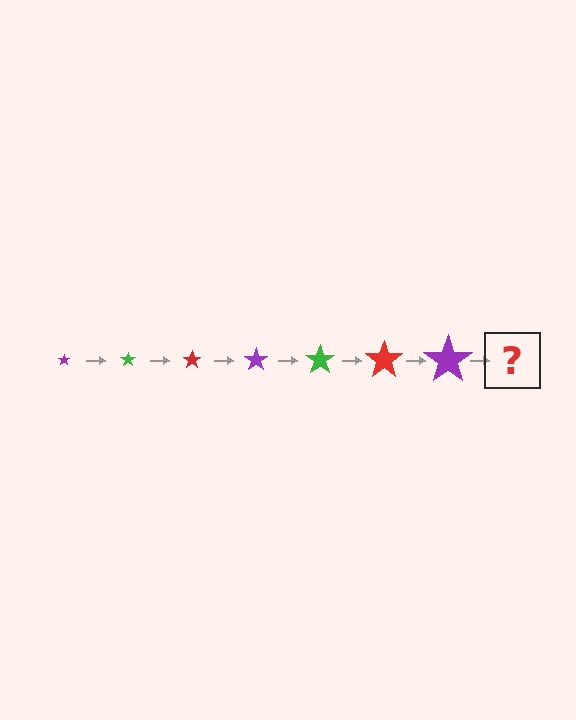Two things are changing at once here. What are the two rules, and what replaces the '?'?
The two rules are that the star grows larger each step and the color cycles through purple, green, and red. The '?' should be a green star, larger than the previous one.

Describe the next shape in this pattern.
It should be a green star, larger than the previous one.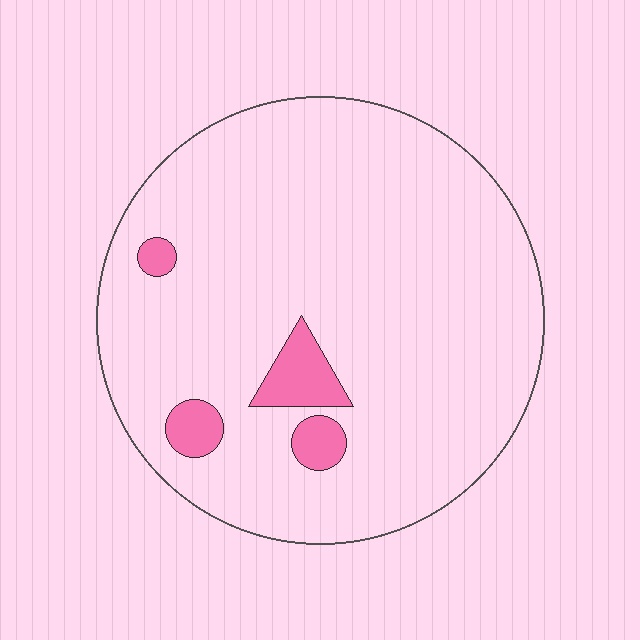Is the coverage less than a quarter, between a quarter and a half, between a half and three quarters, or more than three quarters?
Less than a quarter.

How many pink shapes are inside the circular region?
4.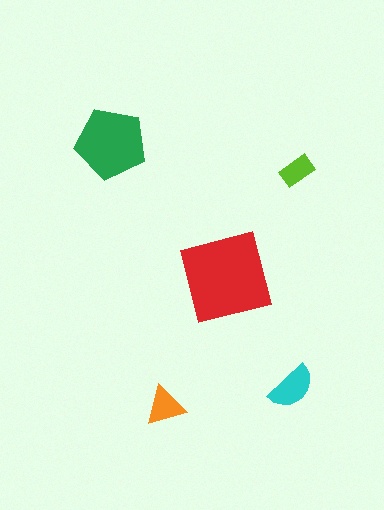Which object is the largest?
The red square.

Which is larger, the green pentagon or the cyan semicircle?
The green pentagon.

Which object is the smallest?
The lime rectangle.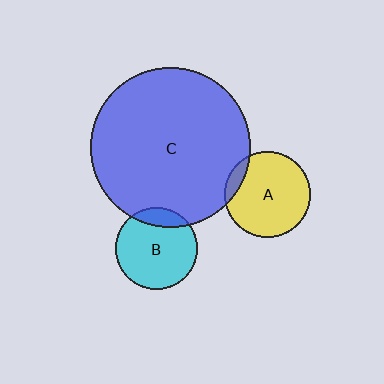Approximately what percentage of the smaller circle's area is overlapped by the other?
Approximately 15%.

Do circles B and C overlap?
Yes.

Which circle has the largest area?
Circle C (blue).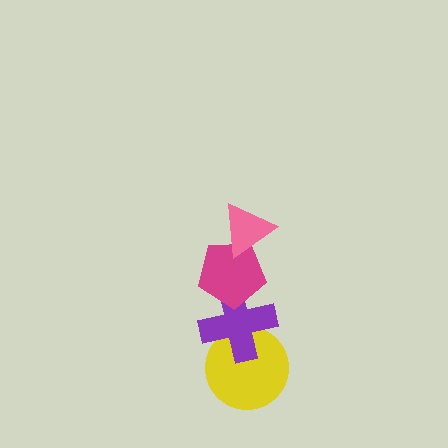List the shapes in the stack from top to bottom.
From top to bottom: the pink triangle, the magenta pentagon, the purple cross, the yellow circle.